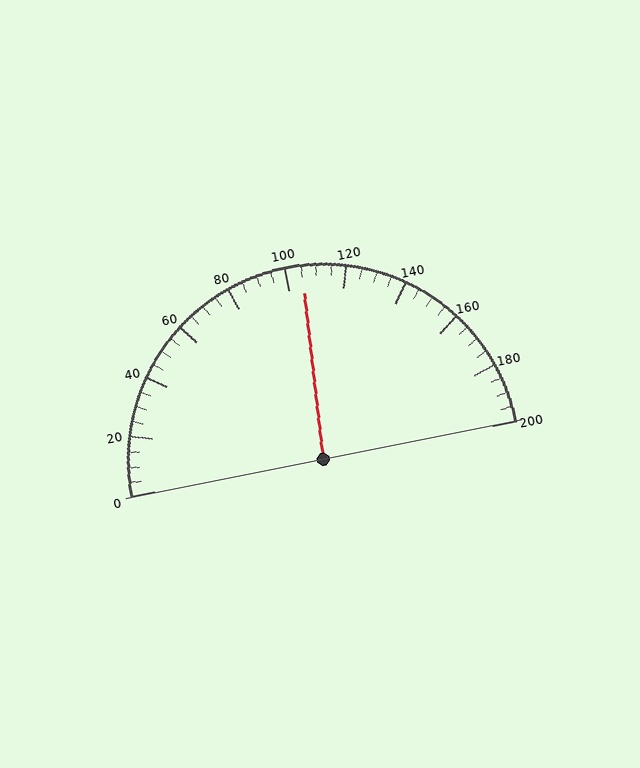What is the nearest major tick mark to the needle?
The nearest major tick mark is 100.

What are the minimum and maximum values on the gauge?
The gauge ranges from 0 to 200.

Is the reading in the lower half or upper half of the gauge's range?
The reading is in the upper half of the range (0 to 200).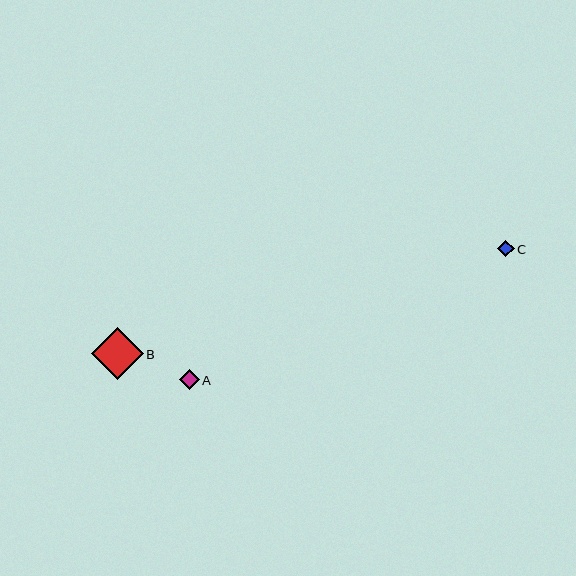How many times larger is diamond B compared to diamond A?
Diamond B is approximately 2.6 times the size of diamond A.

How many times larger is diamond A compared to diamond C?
Diamond A is approximately 1.2 times the size of diamond C.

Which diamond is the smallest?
Diamond C is the smallest with a size of approximately 17 pixels.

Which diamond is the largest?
Diamond B is the largest with a size of approximately 52 pixels.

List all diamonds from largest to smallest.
From largest to smallest: B, A, C.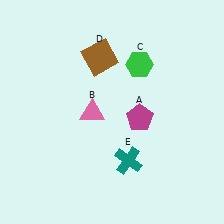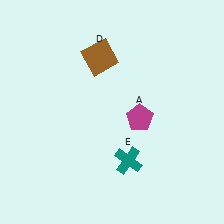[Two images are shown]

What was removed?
The pink triangle (B), the green hexagon (C) were removed in Image 2.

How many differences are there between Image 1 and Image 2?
There are 2 differences between the two images.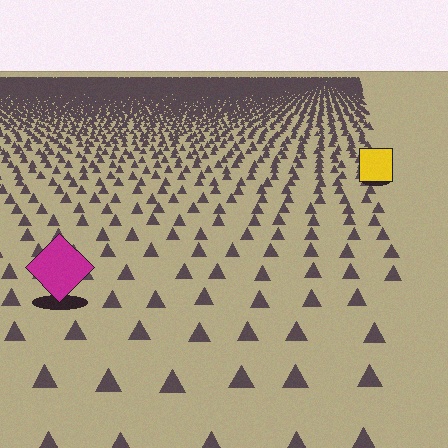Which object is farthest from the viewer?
The yellow square is farthest from the viewer. It appears smaller and the ground texture around it is denser.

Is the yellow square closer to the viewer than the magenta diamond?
No. The magenta diamond is closer — you can tell from the texture gradient: the ground texture is coarser near it.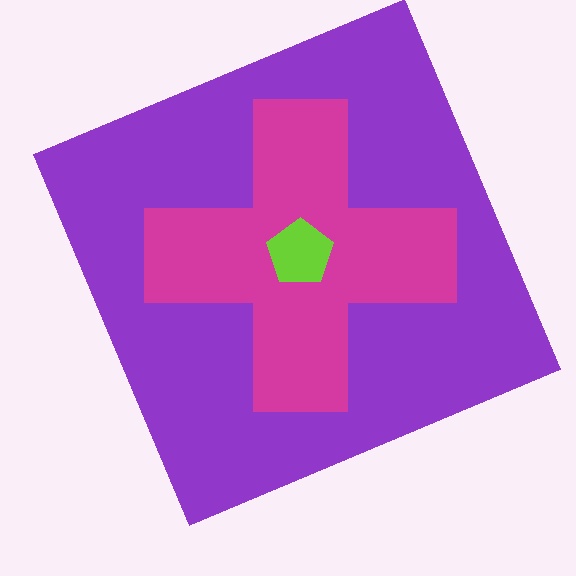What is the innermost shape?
The lime pentagon.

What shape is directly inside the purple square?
The magenta cross.